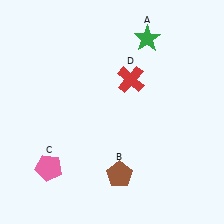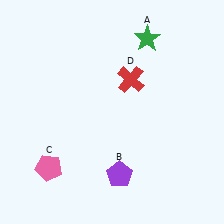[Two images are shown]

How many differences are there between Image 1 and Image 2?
There is 1 difference between the two images.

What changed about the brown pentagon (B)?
In Image 1, B is brown. In Image 2, it changed to purple.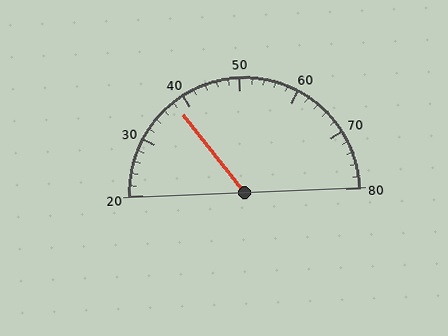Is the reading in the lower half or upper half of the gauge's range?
The reading is in the lower half of the range (20 to 80).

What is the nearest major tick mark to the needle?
The nearest major tick mark is 40.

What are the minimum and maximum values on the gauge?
The gauge ranges from 20 to 80.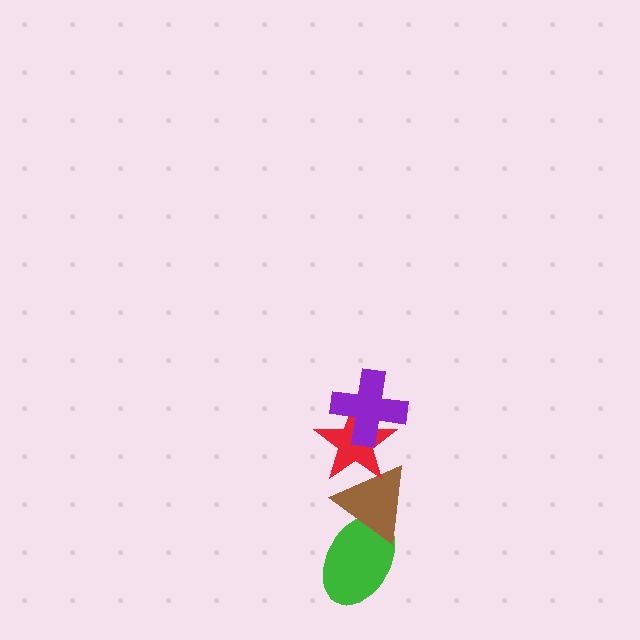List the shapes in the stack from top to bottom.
From top to bottom: the purple cross, the red star, the brown triangle, the green ellipse.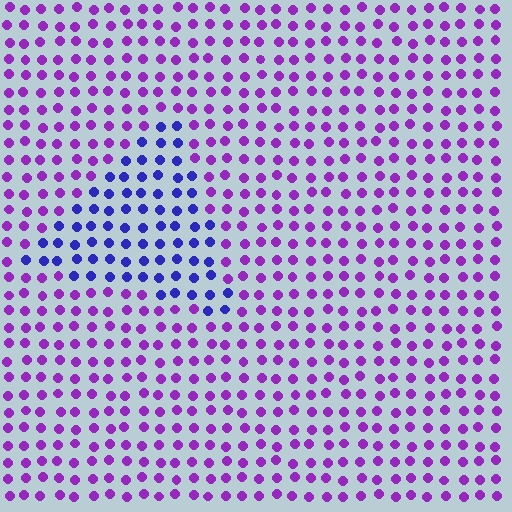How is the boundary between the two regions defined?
The boundary is defined purely by a slight shift in hue (about 43 degrees). Spacing, size, and orientation are identical on both sides.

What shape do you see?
I see a triangle.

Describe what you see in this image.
The image is filled with small purple elements in a uniform arrangement. A triangle-shaped region is visible where the elements are tinted to a slightly different hue, forming a subtle color boundary.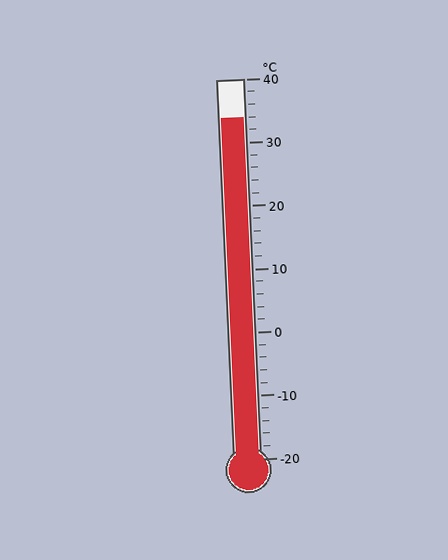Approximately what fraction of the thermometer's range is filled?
The thermometer is filled to approximately 90% of its range.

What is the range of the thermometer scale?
The thermometer scale ranges from -20°C to 40°C.